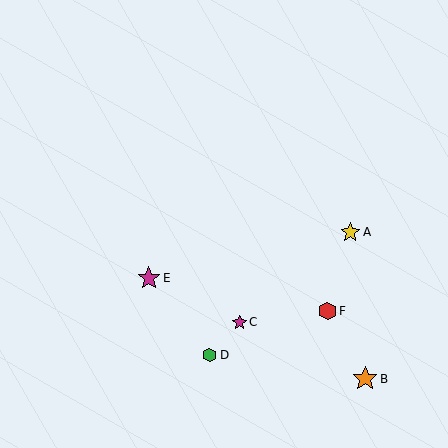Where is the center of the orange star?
The center of the orange star is at (365, 379).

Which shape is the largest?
The orange star (labeled B) is the largest.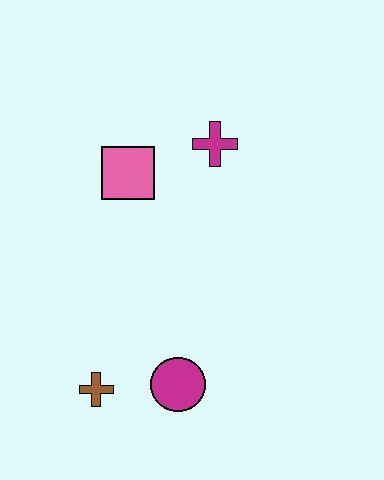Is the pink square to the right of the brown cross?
Yes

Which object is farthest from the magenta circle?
The magenta cross is farthest from the magenta circle.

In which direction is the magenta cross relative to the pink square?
The magenta cross is to the right of the pink square.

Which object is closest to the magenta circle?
The brown cross is closest to the magenta circle.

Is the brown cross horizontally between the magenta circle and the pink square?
No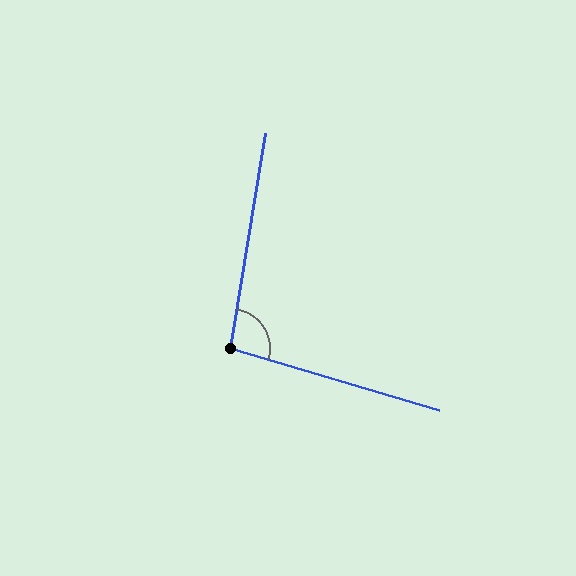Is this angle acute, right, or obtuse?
It is obtuse.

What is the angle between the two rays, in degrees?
Approximately 97 degrees.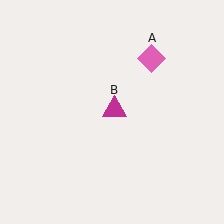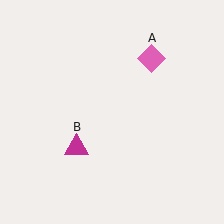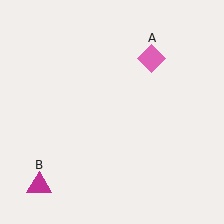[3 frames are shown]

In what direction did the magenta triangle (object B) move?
The magenta triangle (object B) moved down and to the left.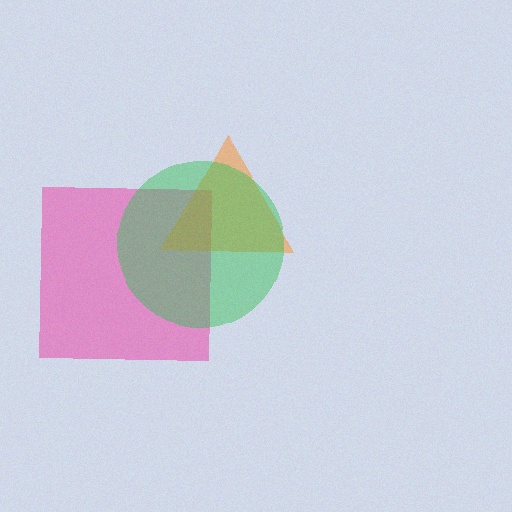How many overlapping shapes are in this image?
There are 3 overlapping shapes in the image.